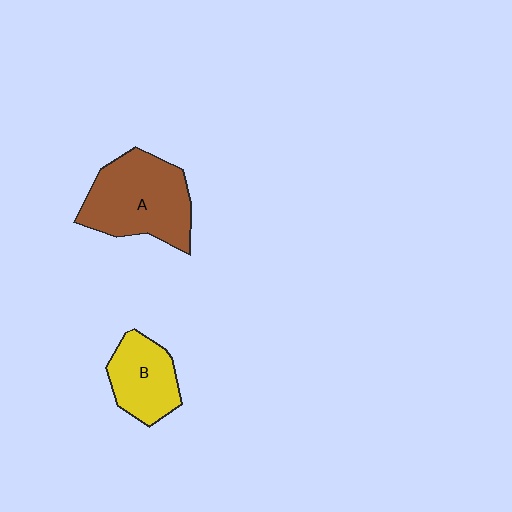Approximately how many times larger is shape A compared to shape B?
Approximately 1.6 times.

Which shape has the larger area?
Shape A (brown).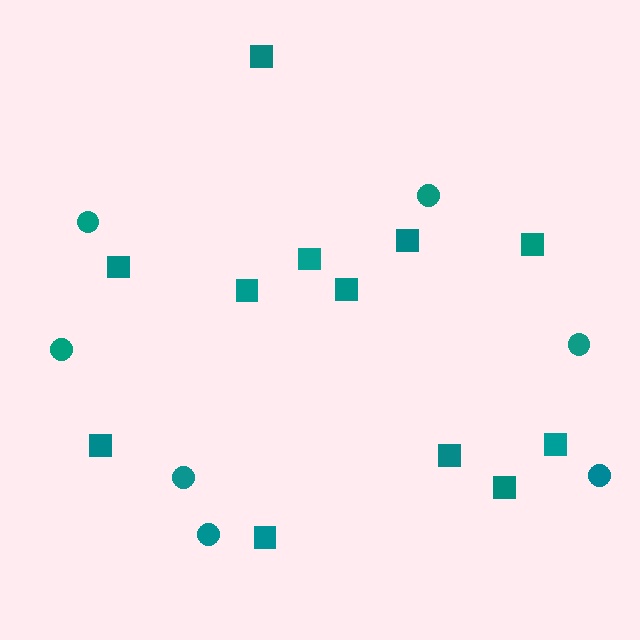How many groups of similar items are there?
There are 2 groups: one group of squares (12) and one group of circles (7).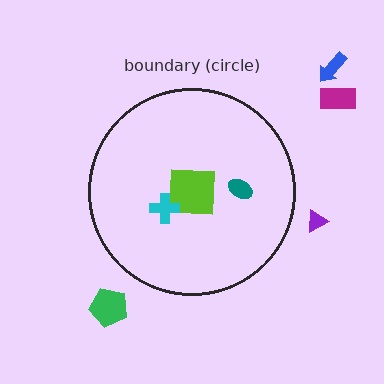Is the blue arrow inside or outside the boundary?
Outside.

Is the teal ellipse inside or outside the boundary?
Inside.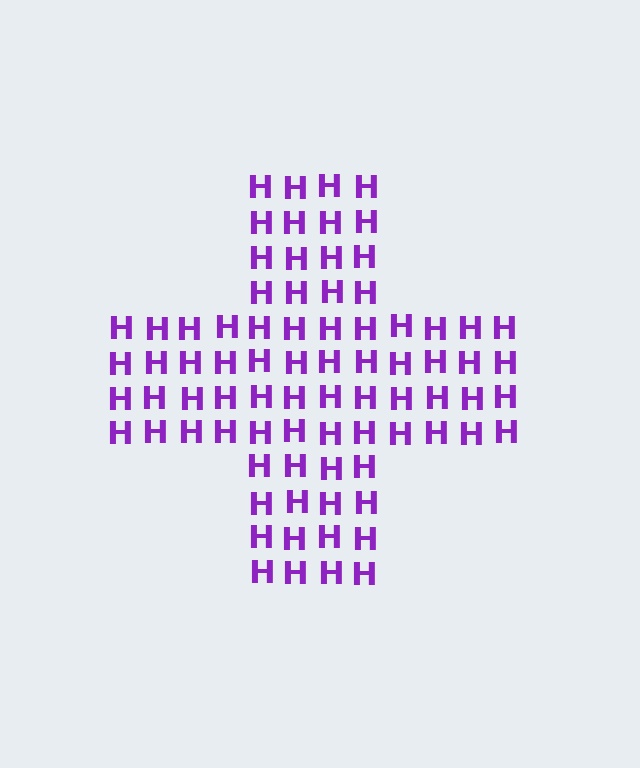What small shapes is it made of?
It is made of small letter H's.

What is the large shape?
The large shape is a cross.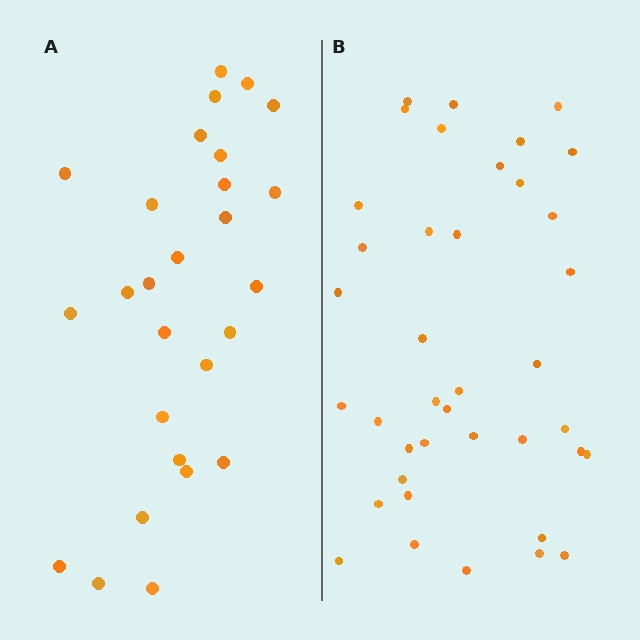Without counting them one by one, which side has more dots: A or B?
Region B (the right region) has more dots.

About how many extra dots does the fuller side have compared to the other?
Region B has roughly 12 or so more dots than region A.